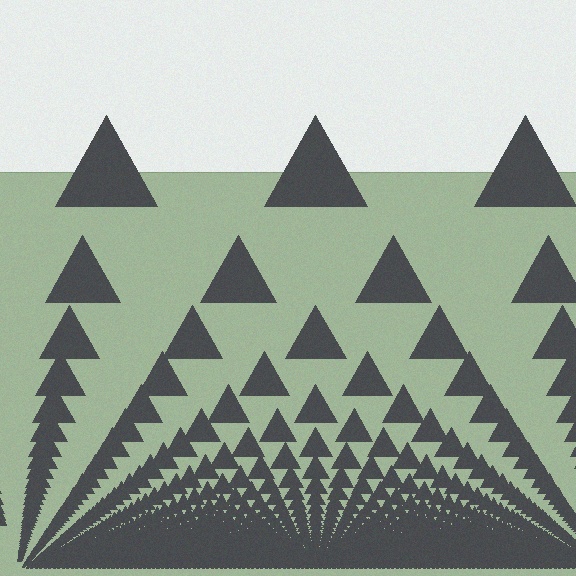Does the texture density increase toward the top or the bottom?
Density increases toward the bottom.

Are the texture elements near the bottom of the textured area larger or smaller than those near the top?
Smaller. The gradient is inverted — elements near the bottom are smaller and denser.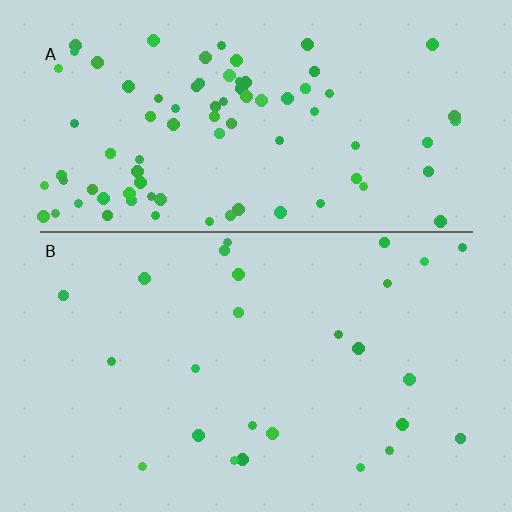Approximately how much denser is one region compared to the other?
Approximately 3.4× — region A over region B.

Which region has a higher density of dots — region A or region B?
A (the top).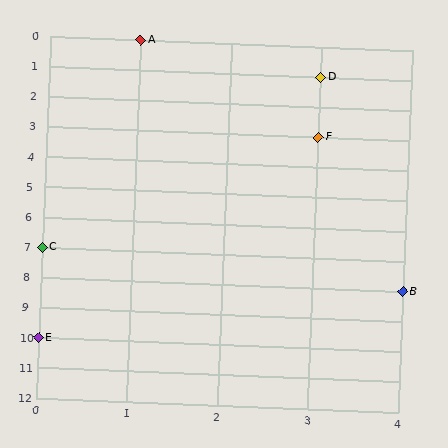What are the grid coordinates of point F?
Point F is at grid coordinates (3, 3).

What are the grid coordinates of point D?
Point D is at grid coordinates (3, 1).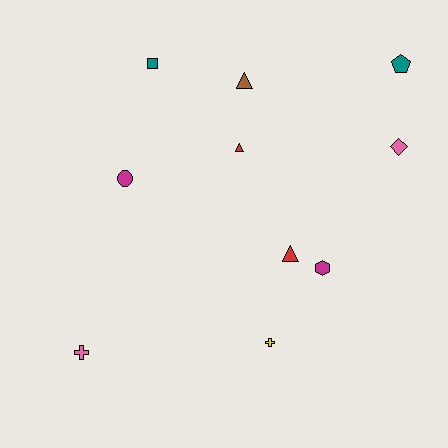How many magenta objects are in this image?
There are 2 magenta objects.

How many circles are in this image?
There is 1 circle.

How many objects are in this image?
There are 10 objects.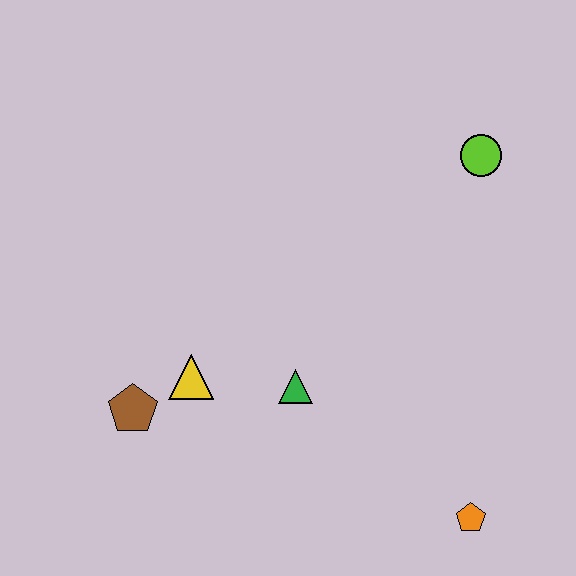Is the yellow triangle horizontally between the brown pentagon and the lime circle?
Yes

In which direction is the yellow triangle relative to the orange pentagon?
The yellow triangle is to the left of the orange pentagon.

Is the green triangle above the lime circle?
No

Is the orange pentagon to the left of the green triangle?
No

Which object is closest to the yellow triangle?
The brown pentagon is closest to the yellow triangle.